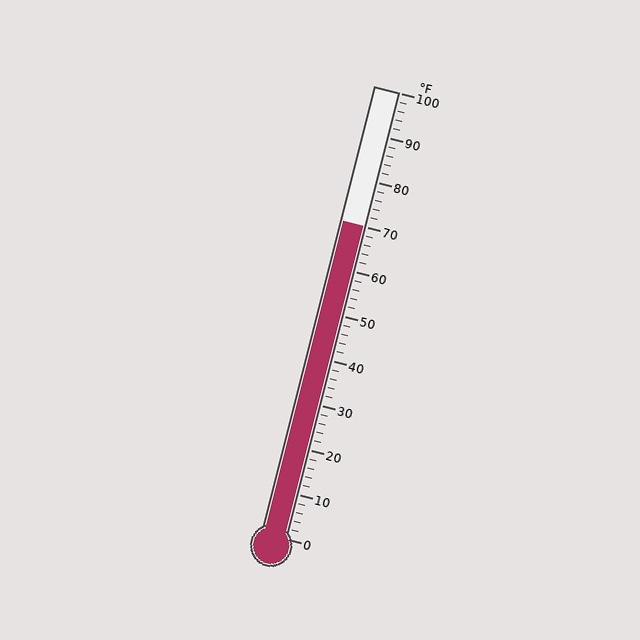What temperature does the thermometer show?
The thermometer shows approximately 70°F.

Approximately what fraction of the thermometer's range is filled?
The thermometer is filled to approximately 70% of its range.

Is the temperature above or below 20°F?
The temperature is above 20°F.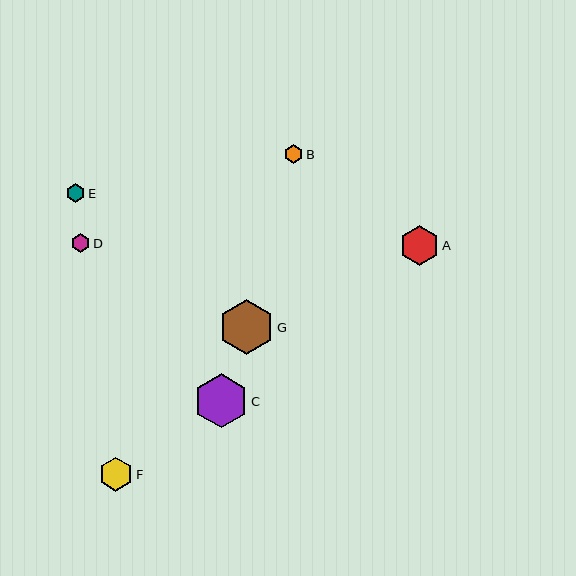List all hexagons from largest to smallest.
From largest to smallest: G, C, A, F, B, D, E.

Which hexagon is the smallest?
Hexagon E is the smallest with a size of approximately 19 pixels.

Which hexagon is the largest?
Hexagon G is the largest with a size of approximately 55 pixels.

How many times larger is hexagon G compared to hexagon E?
Hexagon G is approximately 2.9 times the size of hexagon E.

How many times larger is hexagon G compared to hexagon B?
Hexagon G is approximately 2.9 times the size of hexagon B.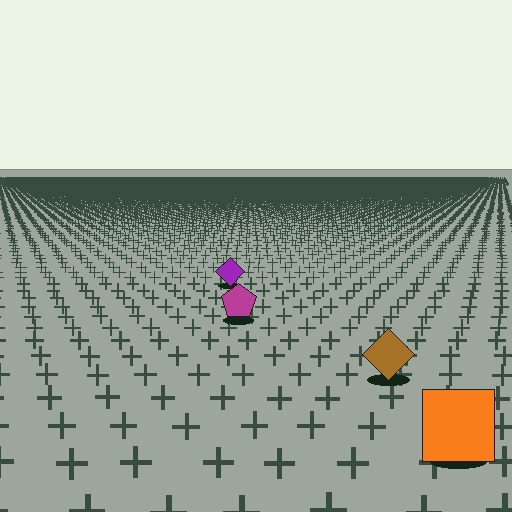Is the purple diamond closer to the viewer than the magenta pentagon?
No. The magenta pentagon is closer — you can tell from the texture gradient: the ground texture is coarser near it.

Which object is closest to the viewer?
The orange square is closest. The texture marks near it are larger and more spread out.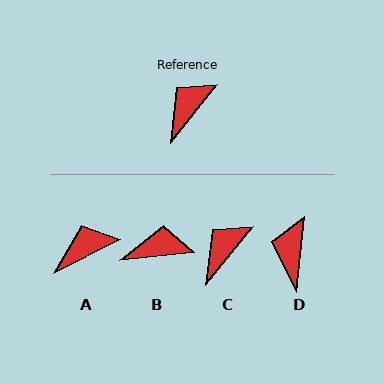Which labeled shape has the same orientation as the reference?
C.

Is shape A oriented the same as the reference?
No, it is off by about 24 degrees.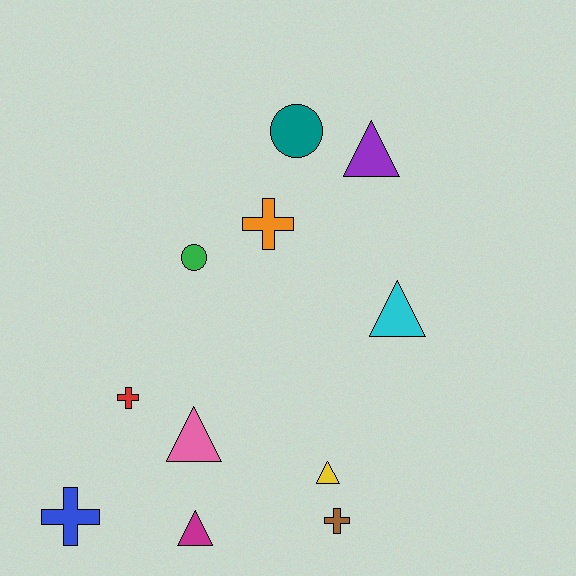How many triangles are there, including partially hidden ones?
There are 5 triangles.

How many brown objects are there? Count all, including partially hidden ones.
There is 1 brown object.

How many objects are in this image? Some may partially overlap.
There are 11 objects.